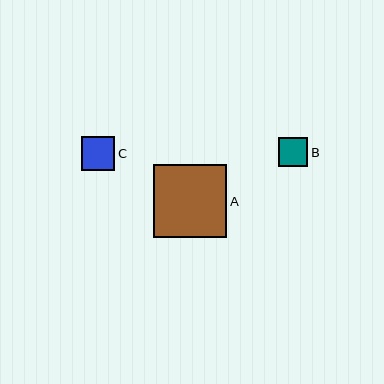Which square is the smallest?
Square B is the smallest with a size of approximately 29 pixels.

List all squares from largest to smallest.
From largest to smallest: A, C, B.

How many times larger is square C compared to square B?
Square C is approximately 1.1 times the size of square B.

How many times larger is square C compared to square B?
Square C is approximately 1.1 times the size of square B.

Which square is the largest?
Square A is the largest with a size of approximately 73 pixels.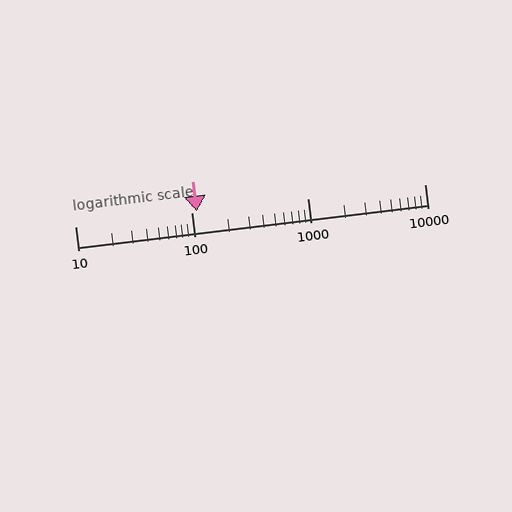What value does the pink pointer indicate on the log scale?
The pointer indicates approximately 110.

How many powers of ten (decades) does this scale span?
The scale spans 3 decades, from 10 to 10000.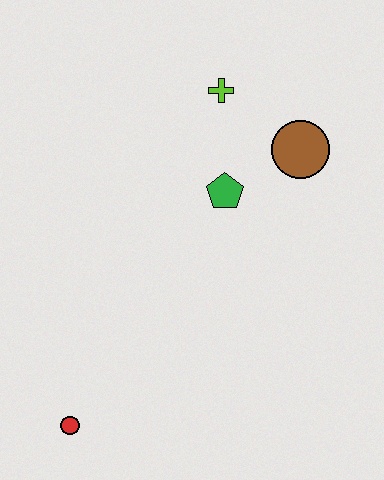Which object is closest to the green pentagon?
The brown circle is closest to the green pentagon.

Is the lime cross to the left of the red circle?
No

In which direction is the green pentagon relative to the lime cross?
The green pentagon is below the lime cross.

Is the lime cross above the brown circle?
Yes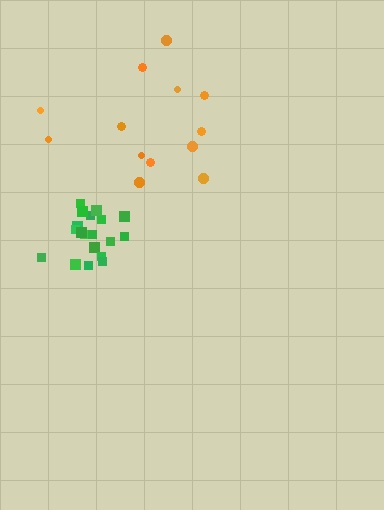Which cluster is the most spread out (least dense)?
Orange.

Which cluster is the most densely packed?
Green.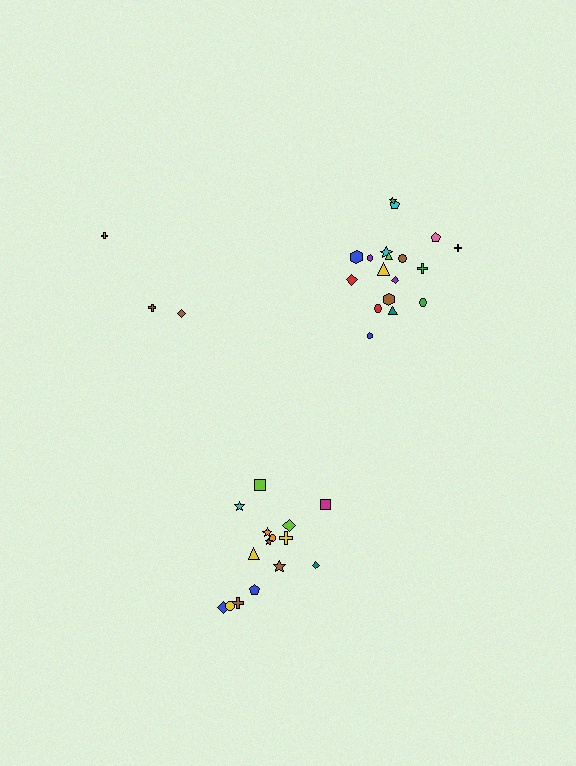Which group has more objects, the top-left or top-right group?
The top-right group.